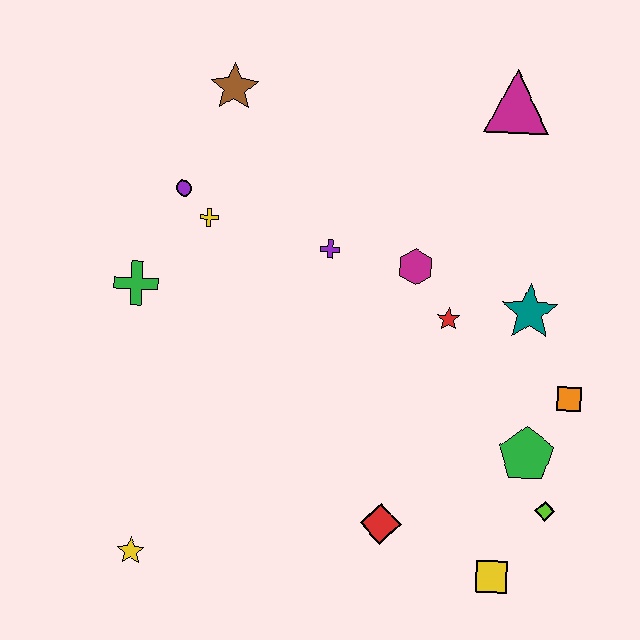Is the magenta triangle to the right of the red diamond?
Yes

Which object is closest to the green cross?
The yellow cross is closest to the green cross.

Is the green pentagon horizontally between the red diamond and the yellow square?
No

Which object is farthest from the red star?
The yellow star is farthest from the red star.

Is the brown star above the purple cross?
Yes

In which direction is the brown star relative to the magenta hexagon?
The brown star is to the left of the magenta hexagon.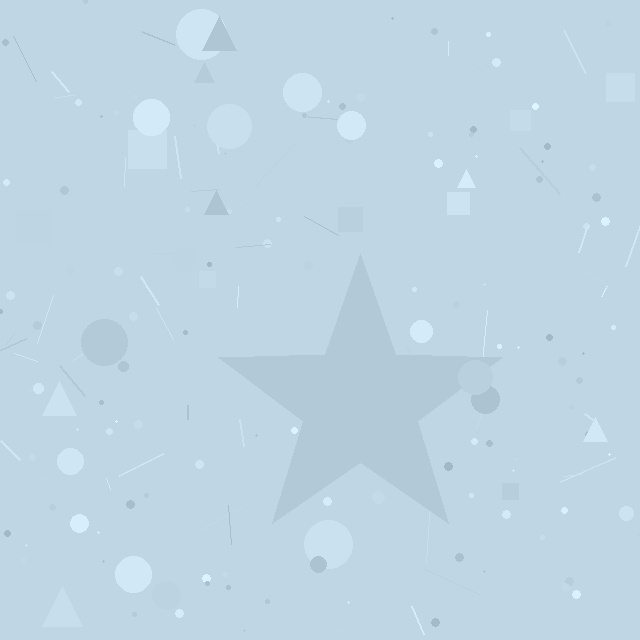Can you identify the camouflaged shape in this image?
The camouflaged shape is a star.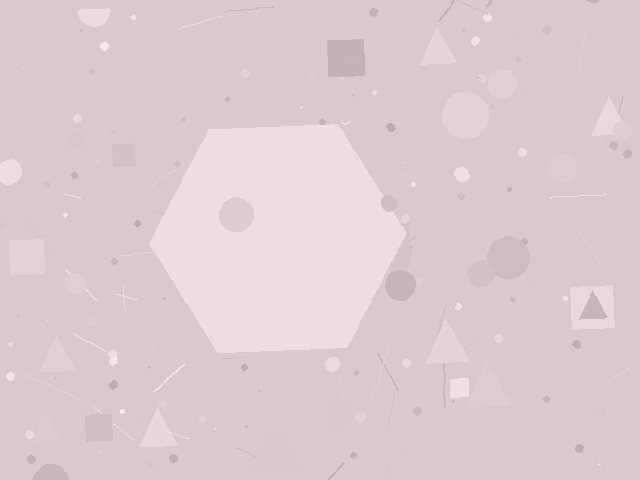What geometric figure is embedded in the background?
A hexagon is embedded in the background.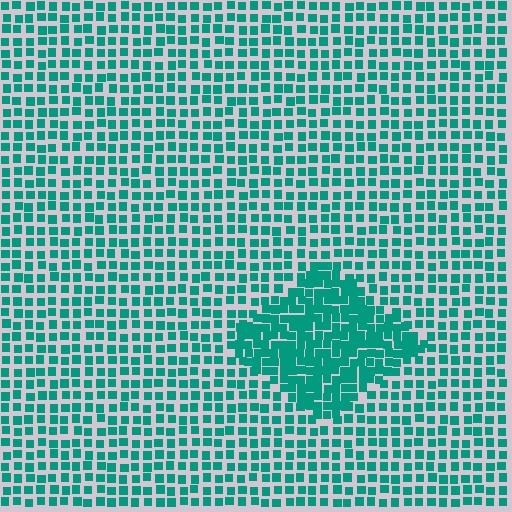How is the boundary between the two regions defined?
The boundary is defined by a change in element density (approximately 1.8x ratio). All elements are the same color, size, and shape.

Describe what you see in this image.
The image contains small teal elements arranged at two different densities. A diamond-shaped region is visible where the elements are more densely packed than the surrounding area.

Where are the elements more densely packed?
The elements are more densely packed inside the diamond boundary.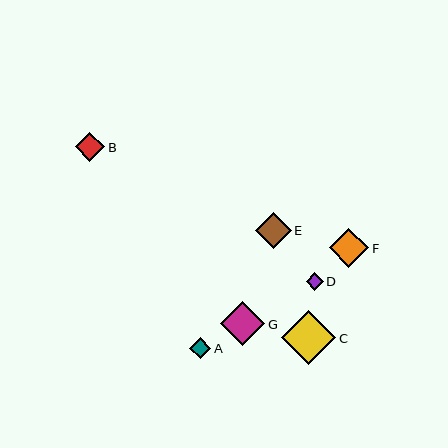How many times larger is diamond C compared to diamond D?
Diamond C is approximately 3.1 times the size of diamond D.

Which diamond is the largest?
Diamond C is the largest with a size of approximately 54 pixels.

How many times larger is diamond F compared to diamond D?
Diamond F is approximately 2.3 times the size of diamond D.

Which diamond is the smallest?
Diamond D is the smallest with a size of approximately 17 pixels.